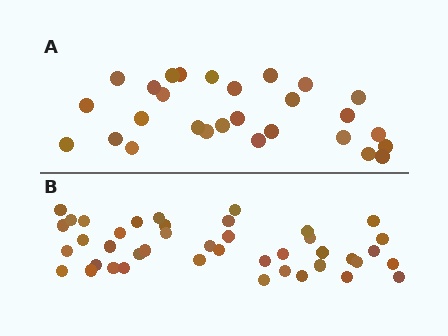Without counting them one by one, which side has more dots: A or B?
Region B (the bottom region) has more dots.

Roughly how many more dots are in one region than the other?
Region B has approximately 15 more dots than region A.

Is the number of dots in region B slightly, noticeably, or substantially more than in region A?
Region B has substantially more. The ratio is roughly 1.5 to 1.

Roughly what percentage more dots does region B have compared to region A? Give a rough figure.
About 50% more.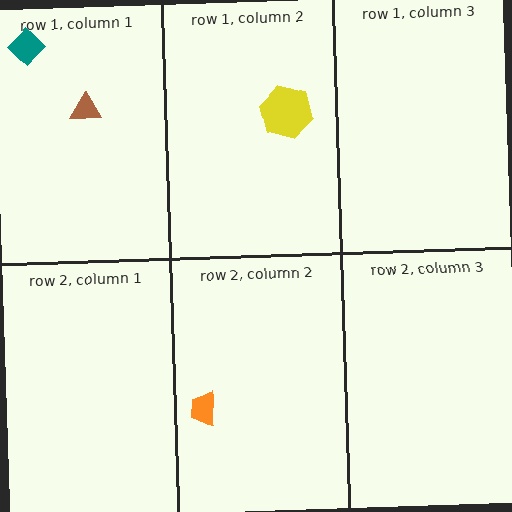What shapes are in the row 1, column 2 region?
The yellow hexagon.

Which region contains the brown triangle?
The row 1, column 1 region.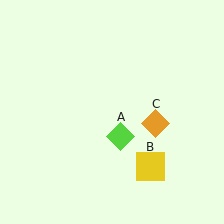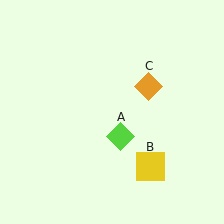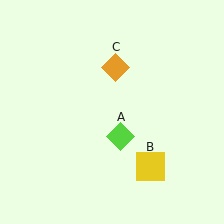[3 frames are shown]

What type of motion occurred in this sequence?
The orange diamond (object C) rotated counterclockwise around the center of the scene.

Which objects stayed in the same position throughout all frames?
Lime diamond (object A) and yellow square (object B) remained stationary.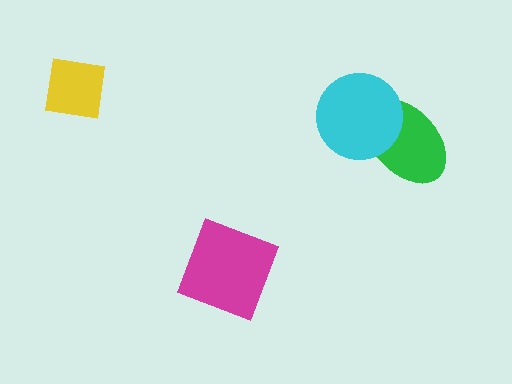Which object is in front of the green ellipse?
The cyan circle is in front of the green ellipse.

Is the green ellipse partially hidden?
Yes, it is partially covered by another shape.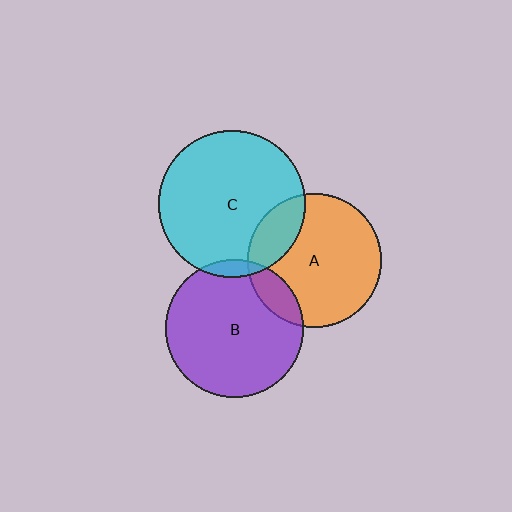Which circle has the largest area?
Circle C (cyan).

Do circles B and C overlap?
Yes.